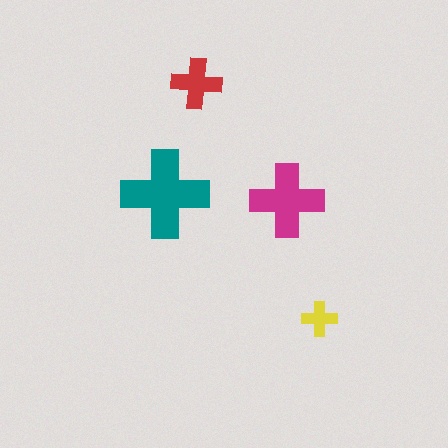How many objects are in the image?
There are 4 objects in the image.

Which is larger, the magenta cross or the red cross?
The magenta one.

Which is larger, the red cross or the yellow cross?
The red one.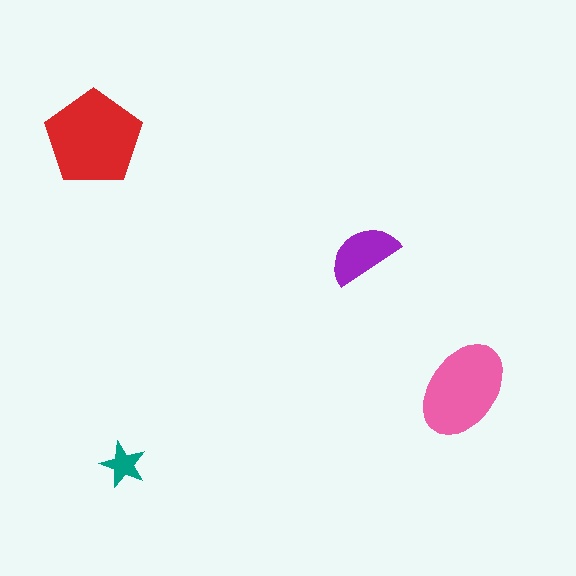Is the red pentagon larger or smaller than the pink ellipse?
Larger.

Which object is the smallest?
The teal star.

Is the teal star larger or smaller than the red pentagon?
Smaller.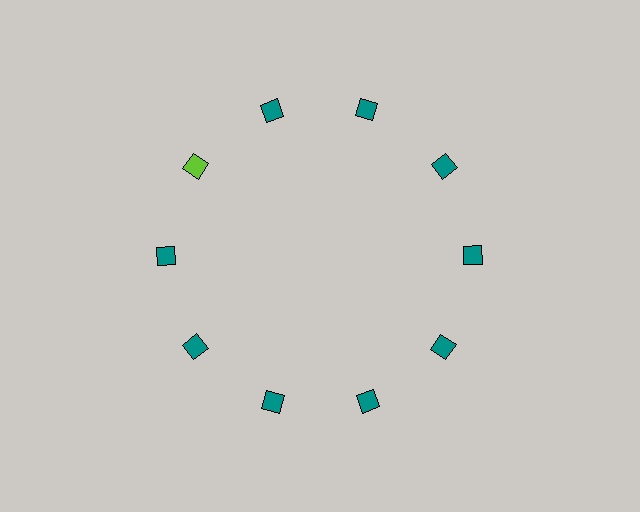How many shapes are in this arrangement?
There are 10 shapes arranged in a ring pattern.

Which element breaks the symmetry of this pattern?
The lime square at roughly the 10 o'clock position breaks the symmetry. All other shapes are teal squares.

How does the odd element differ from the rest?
It has a different color: lime instead of teal.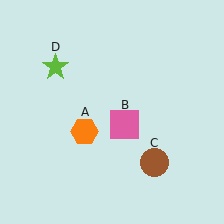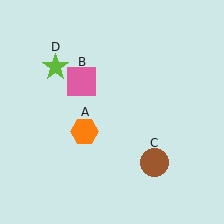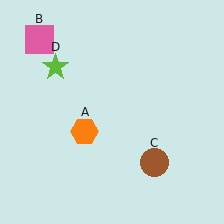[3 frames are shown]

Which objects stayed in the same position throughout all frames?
Orange hexagon (object A) and brown circle (object C) and lime star (object D) remained stationary.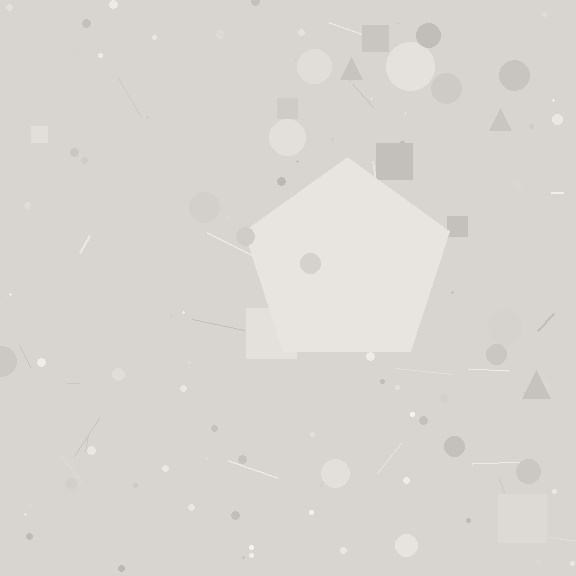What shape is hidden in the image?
A pentagon is hidden in the image.